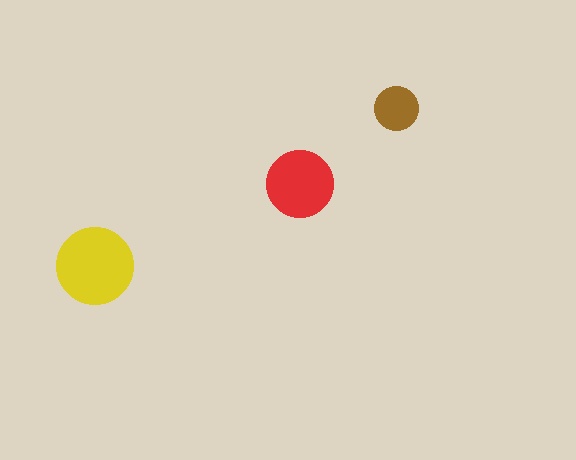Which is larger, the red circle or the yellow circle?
The yellow one.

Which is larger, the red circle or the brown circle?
The red one.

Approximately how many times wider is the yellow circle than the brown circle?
About 1.5 times wider.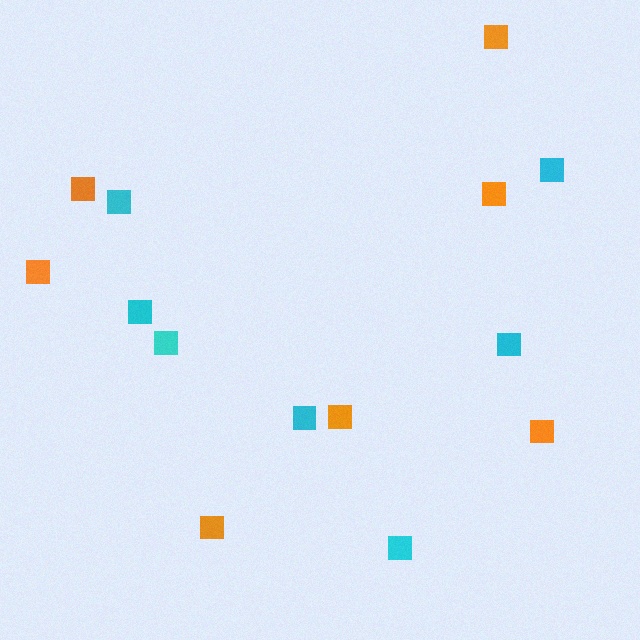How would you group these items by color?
There are 2 groups: one group of cyan squares (7) and one group of orange squares (7).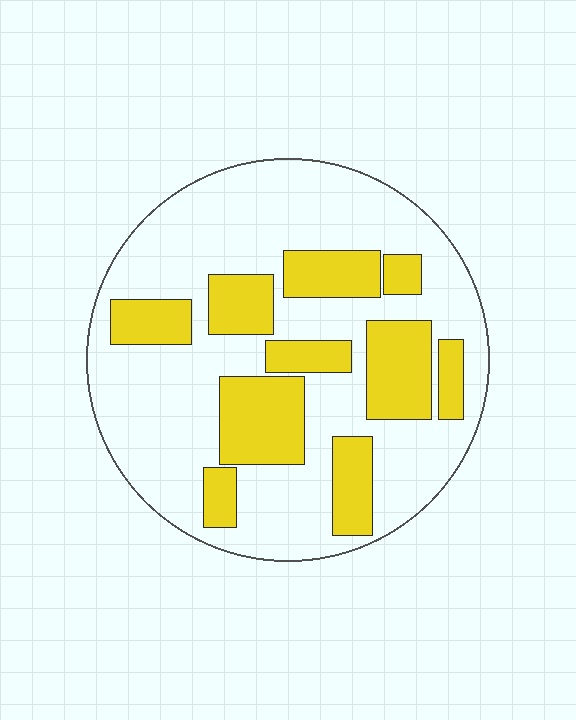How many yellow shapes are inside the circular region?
10.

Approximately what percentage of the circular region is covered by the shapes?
Approximately 30%.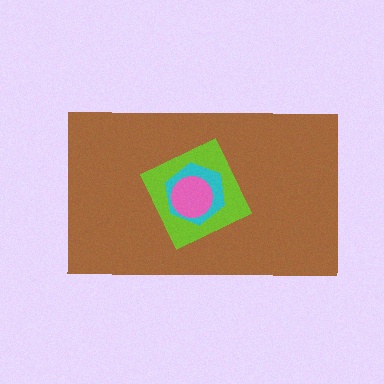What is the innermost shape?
The pink circle.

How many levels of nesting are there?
4.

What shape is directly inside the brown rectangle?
The lime square.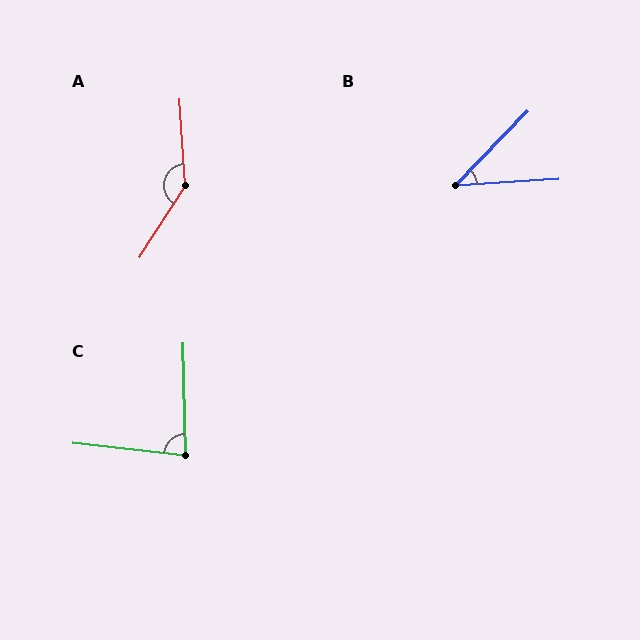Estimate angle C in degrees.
Approximately 83 degrees.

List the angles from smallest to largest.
B (42°), C (83°), A (144°).